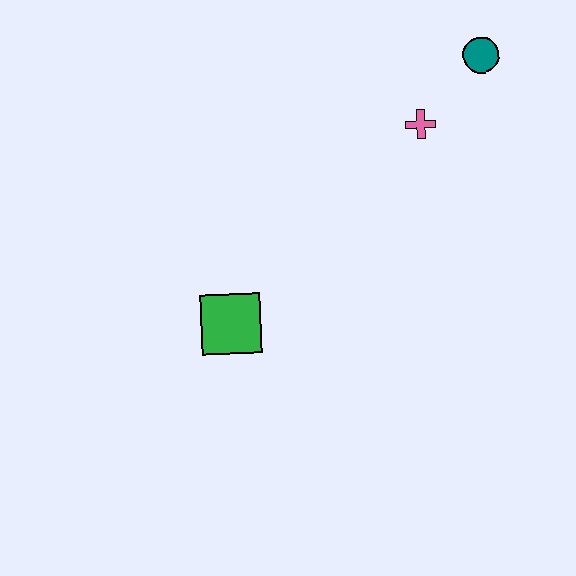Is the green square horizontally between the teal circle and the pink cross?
No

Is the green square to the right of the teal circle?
No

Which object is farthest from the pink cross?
The green square is farthest from the pink cross.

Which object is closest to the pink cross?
The teal circle is closest to the pink cross.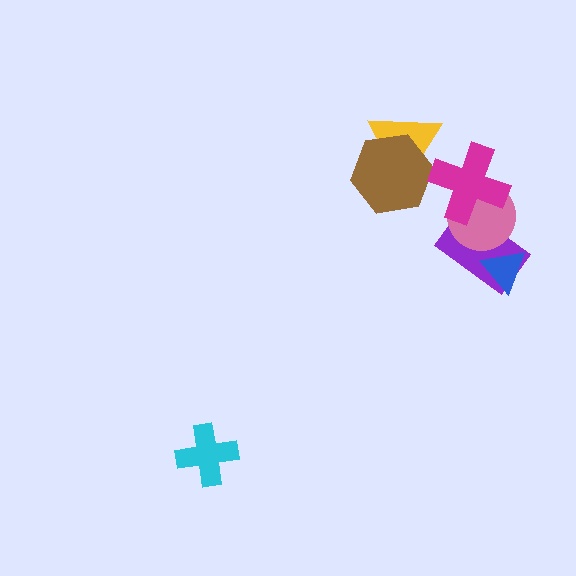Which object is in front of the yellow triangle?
The brown hexagon is in front of the yellow triangle.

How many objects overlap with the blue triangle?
1 object overlaps with the blue triangle.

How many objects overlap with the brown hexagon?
1 object overlaps with the brown hexagon.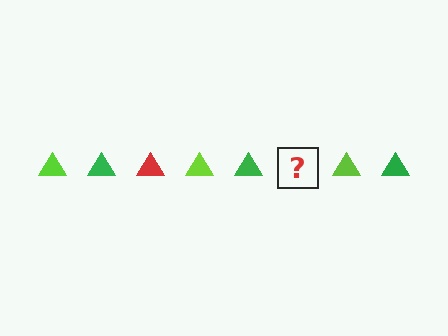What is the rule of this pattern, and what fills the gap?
The rule is that the pattern cycles through lime, green, red triangles. The gap should be filled with a red triangle.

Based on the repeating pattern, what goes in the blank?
The blank should be a red triangle.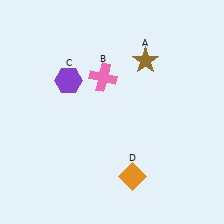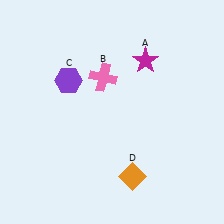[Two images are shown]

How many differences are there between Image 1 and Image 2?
There is 1 difference between the two images.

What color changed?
The star (A) changed from brown in Image 1 to magenta in Image 2.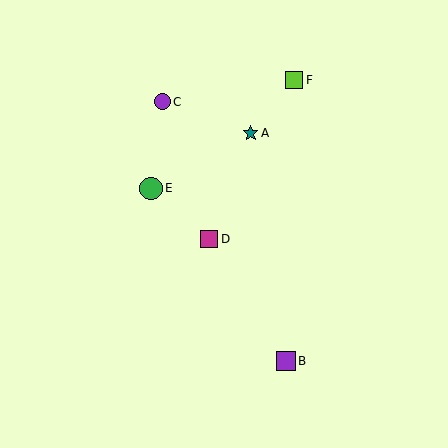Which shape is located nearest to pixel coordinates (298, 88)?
The lime square (labeled F) at (294, 80) is nearest to that location.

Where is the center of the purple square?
The center of the purple square is at (286, 361).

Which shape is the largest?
The green circle (labeled E) is the largest.